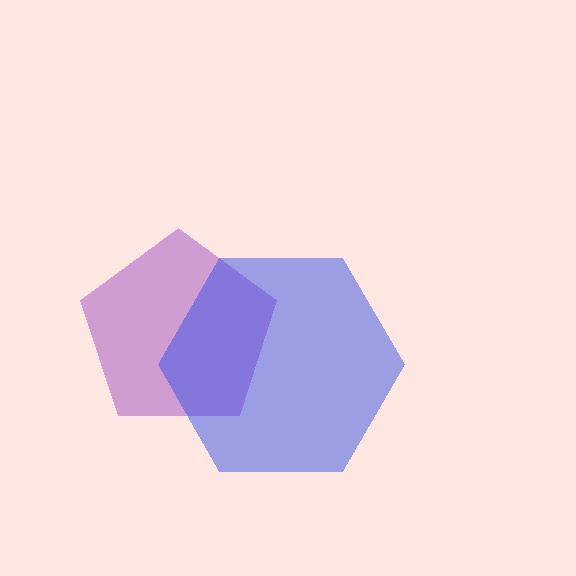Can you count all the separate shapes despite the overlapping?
Yes, there are 2 separate shapes.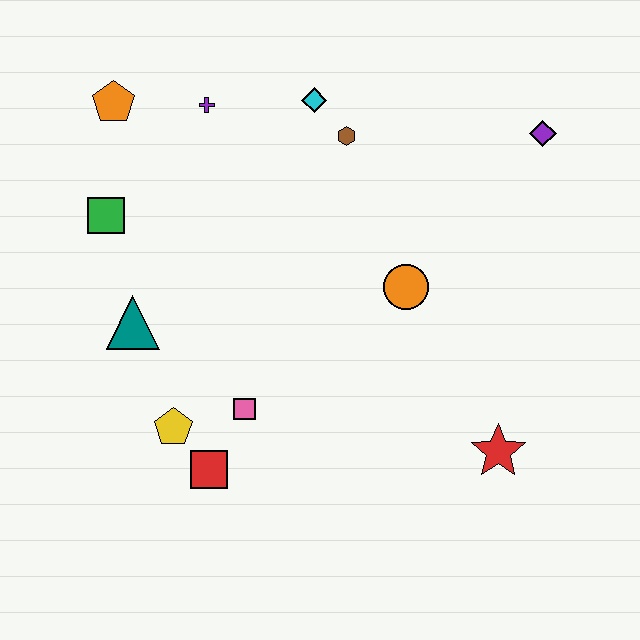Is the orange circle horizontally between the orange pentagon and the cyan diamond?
No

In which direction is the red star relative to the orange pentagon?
The red star is to the right of the orange pentagon.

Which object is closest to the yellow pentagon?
The red square is closest to the yellow pentagon.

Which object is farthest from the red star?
The orange pentagon is farthest from the red star.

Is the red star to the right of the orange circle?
Yes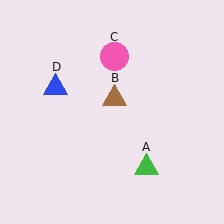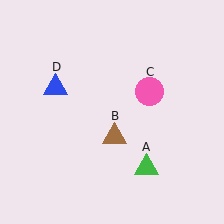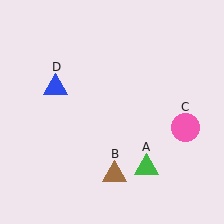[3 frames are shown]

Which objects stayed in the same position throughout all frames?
Green triangle (object A) and blue triangle (object D) remained stationary.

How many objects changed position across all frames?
2 objects changed position: brown triangle (object B), pink circle (object C).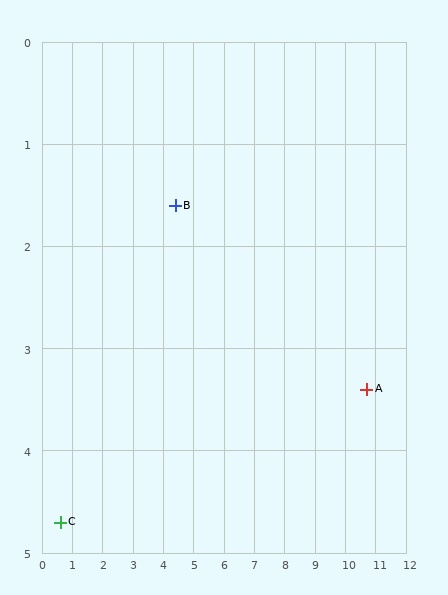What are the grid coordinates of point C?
Point C is at approximately (0.6, 4.7).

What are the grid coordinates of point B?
Point B is at approximately (4.4, 1.6).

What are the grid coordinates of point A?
Point A is at approximately (10.7, 3.4).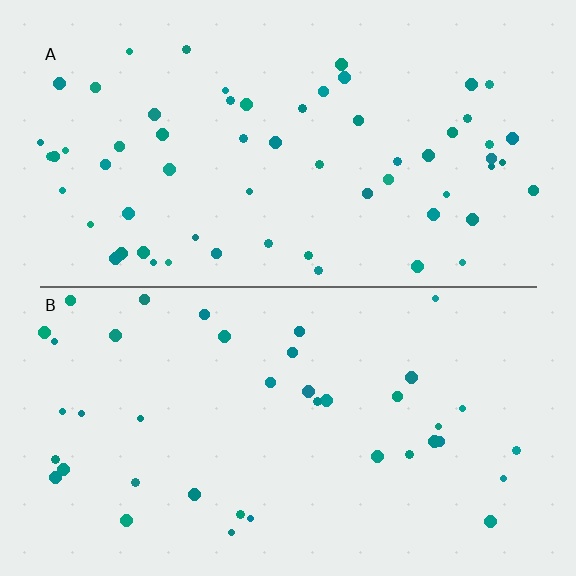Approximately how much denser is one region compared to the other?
Approximately 1.6× — region A over region B.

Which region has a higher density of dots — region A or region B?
A (the top).